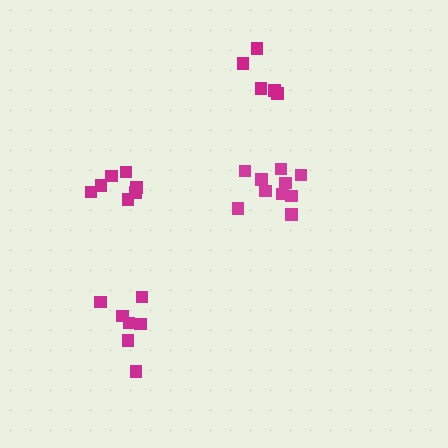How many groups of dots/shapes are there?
There are 4 groups.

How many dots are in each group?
Group 1: 5 dots, Group 2: 10 dots, Group 3: 7 dots, Group 4: 7 dots (29 total).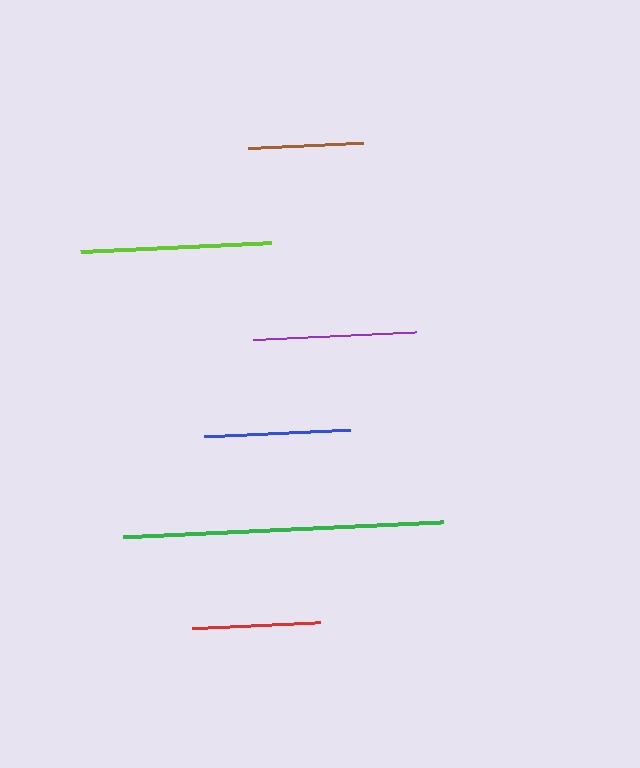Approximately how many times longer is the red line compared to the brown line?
The red line is approximately 1.1 times the length of the brown line.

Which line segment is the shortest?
The brown line is the shortest at approximately 115 pixels.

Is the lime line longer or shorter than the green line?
The green line is longer than the lime line.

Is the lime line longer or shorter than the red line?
The lime line is longer than the red line.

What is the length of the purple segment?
The purple segment is approximately 163 pixels long.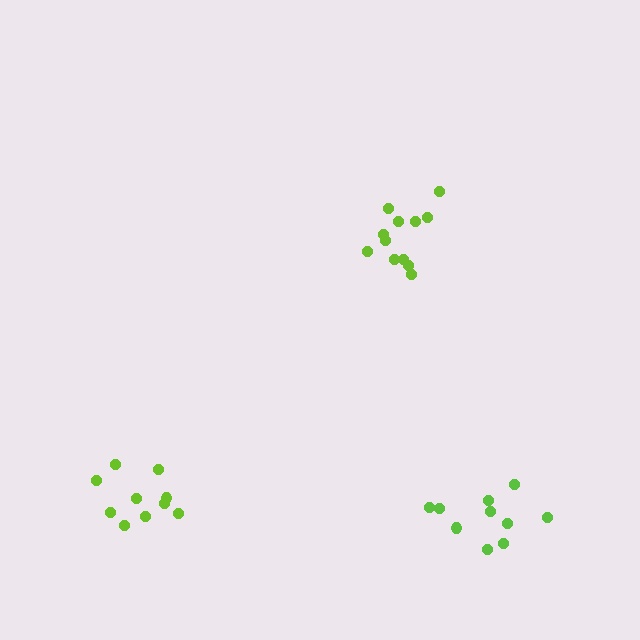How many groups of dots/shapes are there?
There are 3 groups.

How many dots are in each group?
Group 1: 12 dots, Group 2: 10 dots, Group 3: 10 dots (32 total).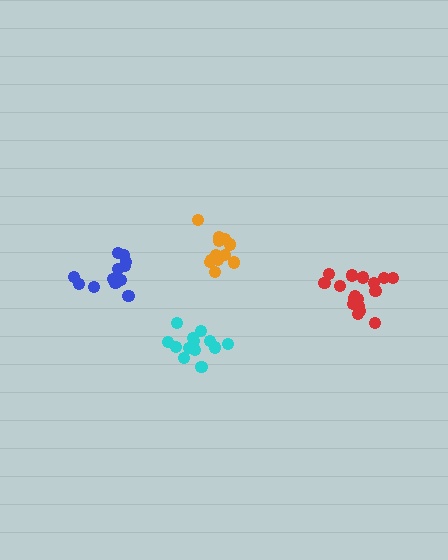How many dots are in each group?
Group 1: 12 dots, Group 2: 13 dots, Group 3: 17 dots, Group 4: 13 dots (55 total).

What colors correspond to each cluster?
The clusters are colored: orange, cyan, red, blue.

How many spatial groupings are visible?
There are 4 spatial groupings.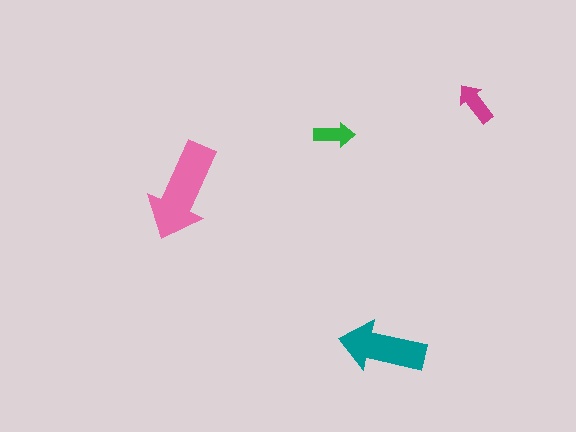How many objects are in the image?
There are 4 objects in the image.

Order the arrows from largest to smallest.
the pink one, the teal one, the magenta one, the green one.